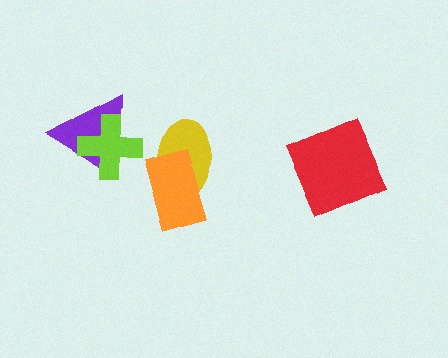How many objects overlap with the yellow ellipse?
1 object overlaps with the yellow ellipse.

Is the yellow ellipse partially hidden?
Yes, it is partially covered by another shape.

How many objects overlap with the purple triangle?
1 object overlaps with the purple triangle.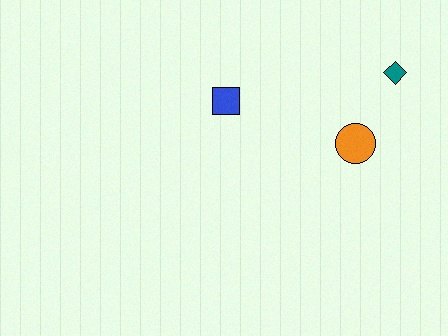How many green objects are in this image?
There are no green objects.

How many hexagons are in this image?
There are no hexagons.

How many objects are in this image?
There are 3 objects.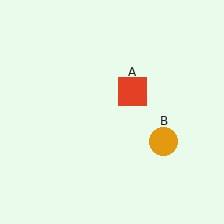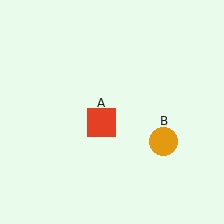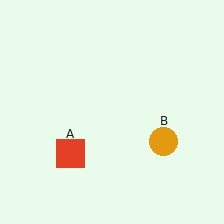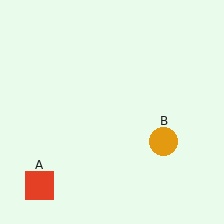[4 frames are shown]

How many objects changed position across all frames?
1 object changed position: red square (object A).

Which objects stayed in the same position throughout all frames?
Orange circle (object B) remained stationary.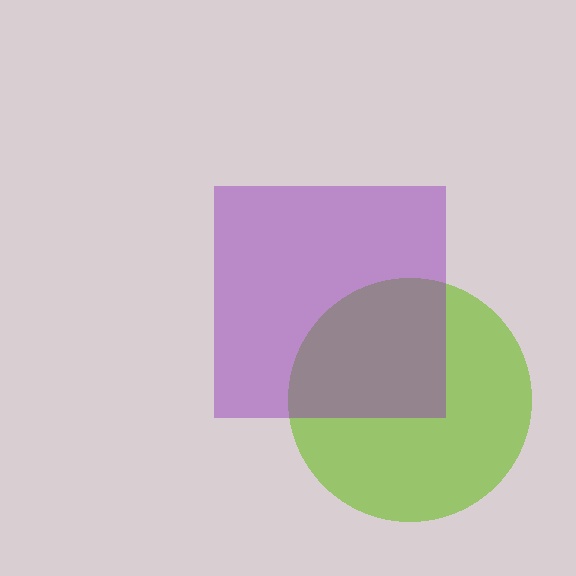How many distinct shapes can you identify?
There are 2 distinct shapes: a lime circle, a purple square.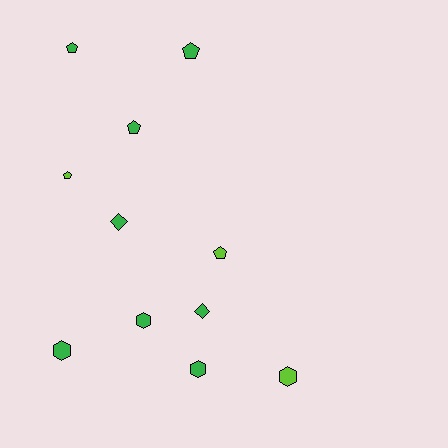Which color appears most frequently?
Green, with 8 objects.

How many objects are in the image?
There are 11 objects.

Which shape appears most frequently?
Pentagon, with 5 objects.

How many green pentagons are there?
There are 3 green pentagons.